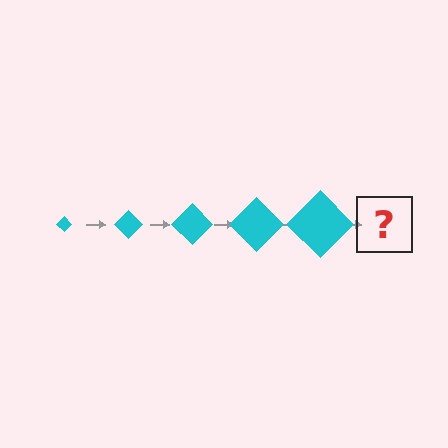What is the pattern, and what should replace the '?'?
The pattern is that the diamond gets progressively larger each step. The '?' should be a cyan diamond, larger than the previous one.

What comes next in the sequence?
The next element should be a cyan diamond, larger than the previous one.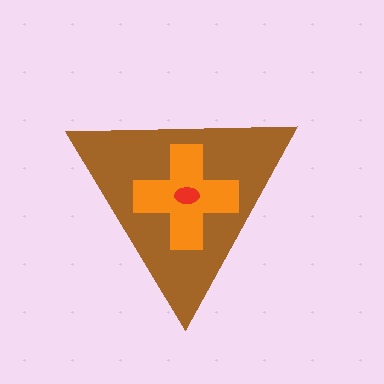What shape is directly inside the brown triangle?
The orange cross.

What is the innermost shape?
The red ellipse.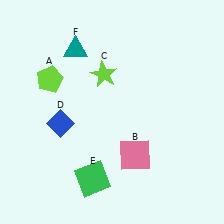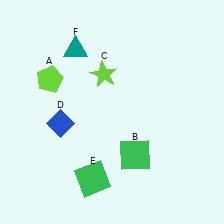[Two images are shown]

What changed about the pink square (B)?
In Image 1, B is pink. In Image 2, it changed to green.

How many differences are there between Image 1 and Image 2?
There is 1 difference between the two images.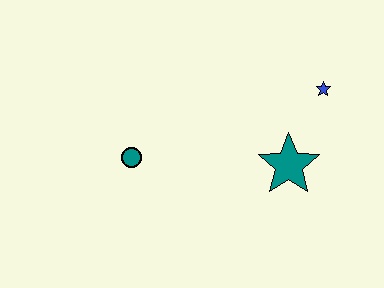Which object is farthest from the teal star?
The teal circle is farthest from the teal star.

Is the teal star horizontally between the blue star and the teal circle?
Yes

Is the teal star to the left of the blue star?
Yes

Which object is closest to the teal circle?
The teal star is closest to the teal circle.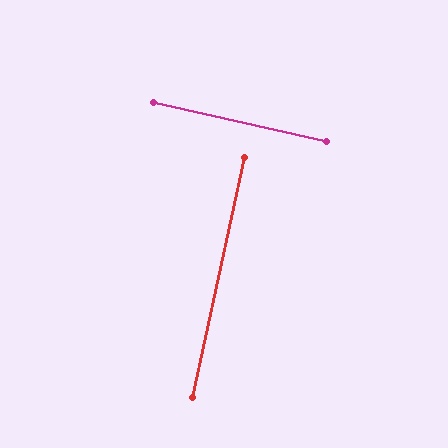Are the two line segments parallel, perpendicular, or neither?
Perpendicular — they meet at approximately 90°.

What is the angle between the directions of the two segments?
Approximately 90 degrees.